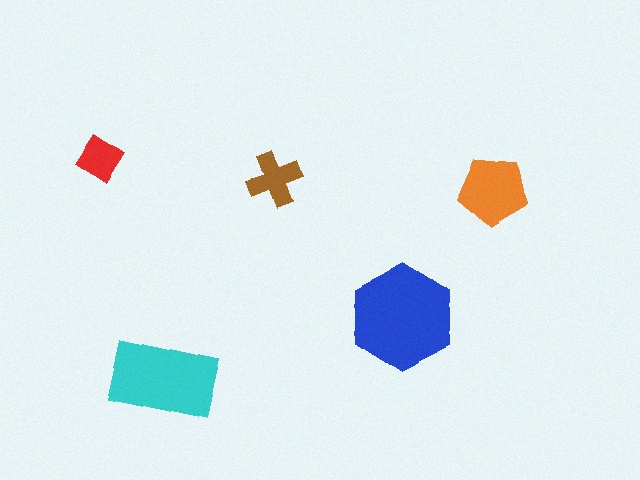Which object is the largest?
The blue hexagon.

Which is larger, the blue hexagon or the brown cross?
The blue hexagon.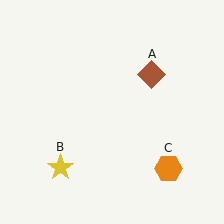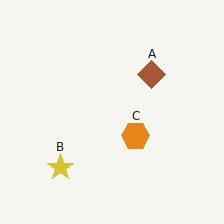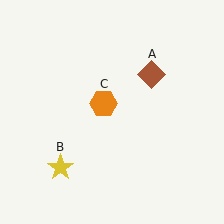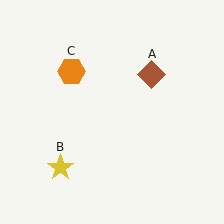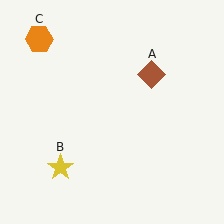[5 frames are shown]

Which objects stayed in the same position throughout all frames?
Brown diamond (object A) and yellow star (object B) remained stationary.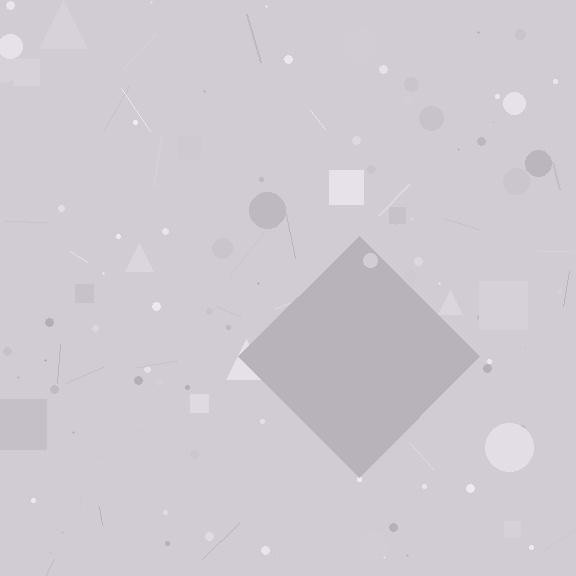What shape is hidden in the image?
A diamond is hidden in the image.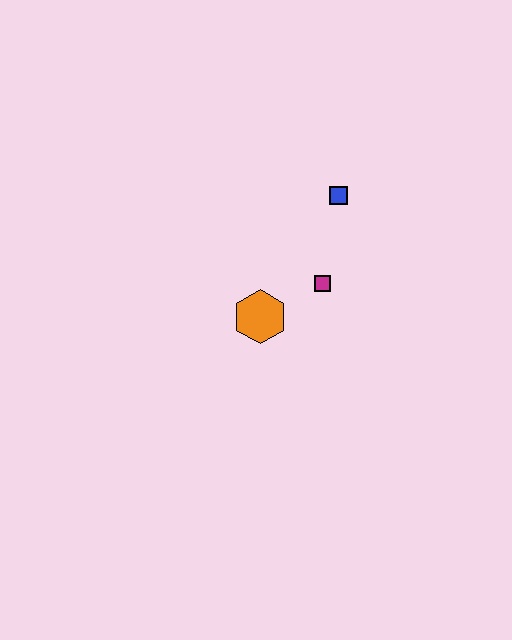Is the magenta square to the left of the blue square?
Yes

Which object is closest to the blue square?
The magenta square is closest to the blue square.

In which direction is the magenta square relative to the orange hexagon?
The magenta square is to the right of the orange hexagon.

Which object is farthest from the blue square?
The orange hexagon is farthest from the blue square.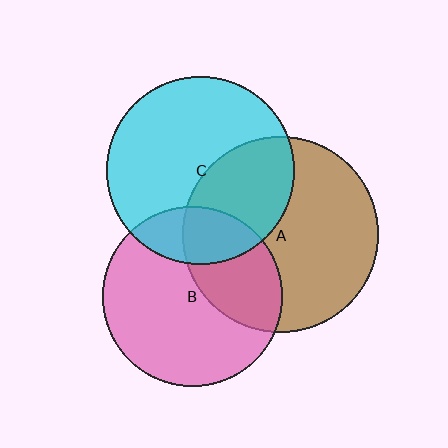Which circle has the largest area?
Circle A (brown).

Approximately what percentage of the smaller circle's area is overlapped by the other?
Approximately 20%.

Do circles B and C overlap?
Yes.